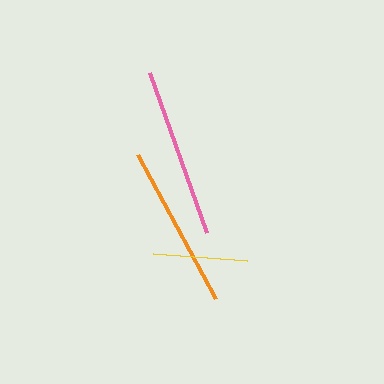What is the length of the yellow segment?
The yellow segment is approximately 94 pixels long.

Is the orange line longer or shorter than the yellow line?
The orange line is longer than the yellow line.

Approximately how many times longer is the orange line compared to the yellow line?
The orange line is approximately 1.7 times the length of the yellow line.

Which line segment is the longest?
The pink line is the longest at approximately 170 pixels.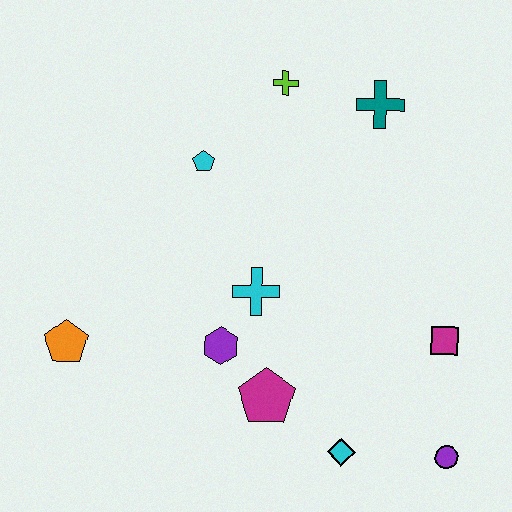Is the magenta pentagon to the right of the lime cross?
No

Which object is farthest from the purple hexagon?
The teal cross is farthest from the purple hexagon.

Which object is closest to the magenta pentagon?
The purple hexagon is closest to the magenta pentagon.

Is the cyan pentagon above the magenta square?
Yes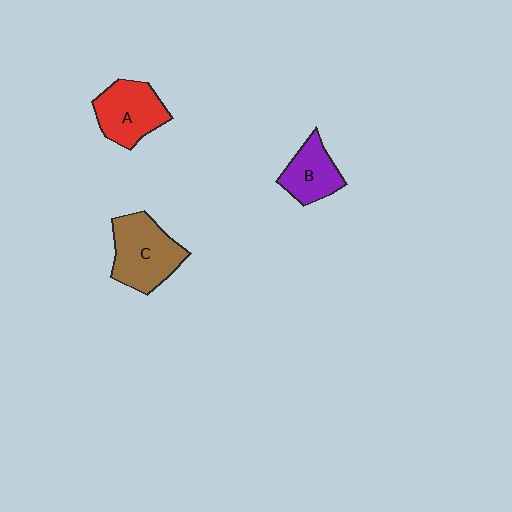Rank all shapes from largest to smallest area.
From largest to smallest: C (brown), A (red), B (purple).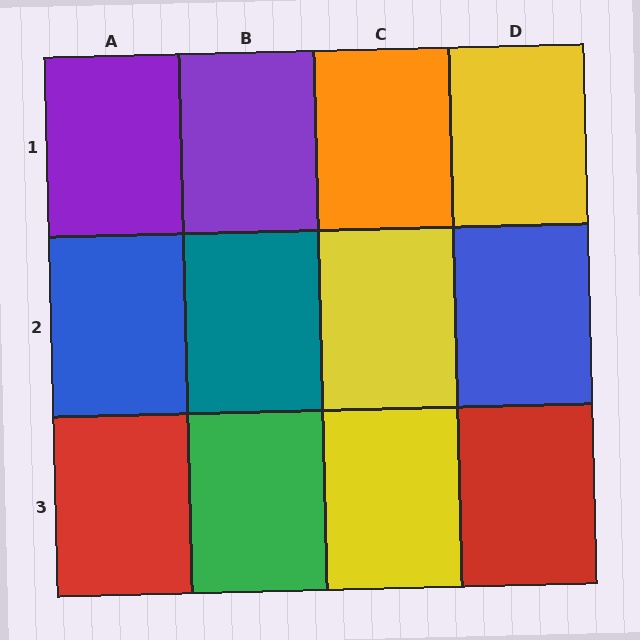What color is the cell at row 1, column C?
Orange.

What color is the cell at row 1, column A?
Purple.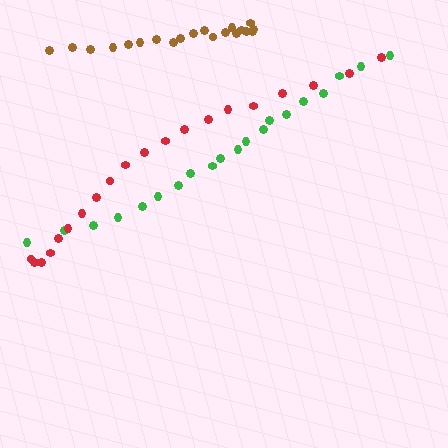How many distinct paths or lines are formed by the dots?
There are 3 distinct paths.